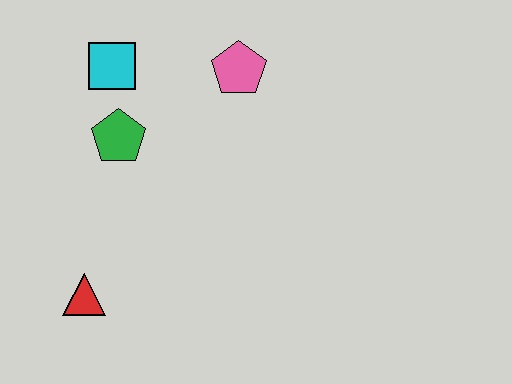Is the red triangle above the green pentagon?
No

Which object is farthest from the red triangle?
The pink pentagon is farthest from the red triangle.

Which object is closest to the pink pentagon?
The cyan square is closest to the pink pentagon.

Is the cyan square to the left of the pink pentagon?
Yes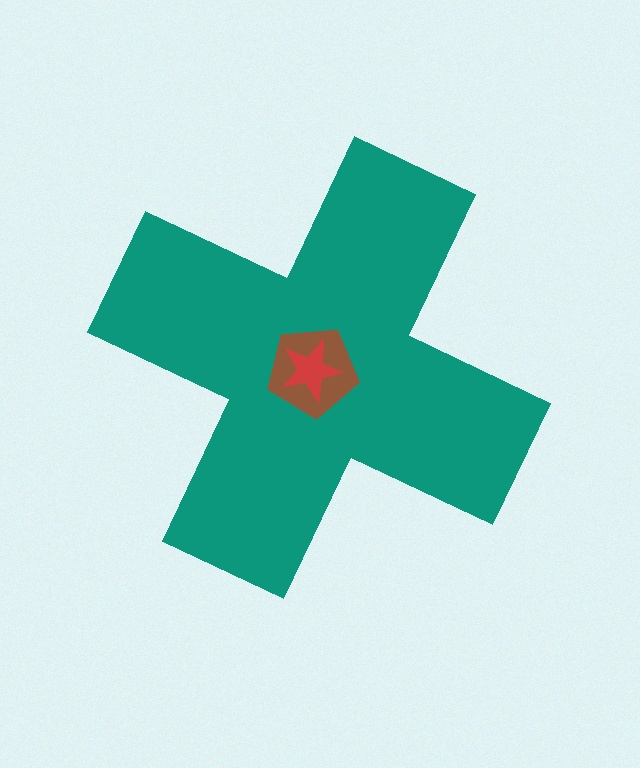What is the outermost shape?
The teal cross.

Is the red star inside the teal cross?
Yes.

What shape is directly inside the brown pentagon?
The red star.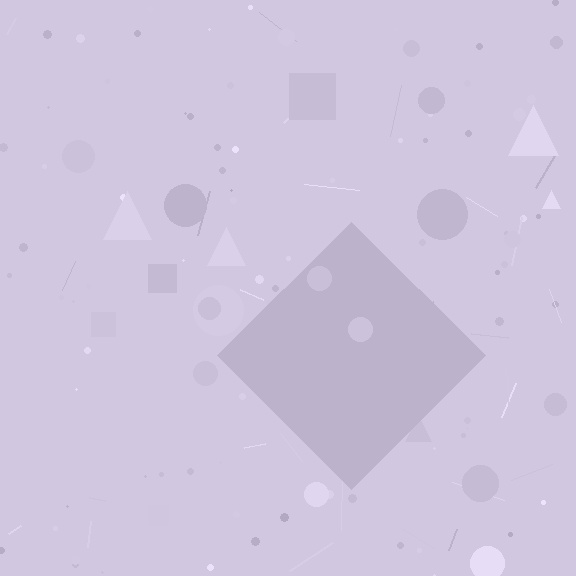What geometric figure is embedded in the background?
A diamond is embedded in the background.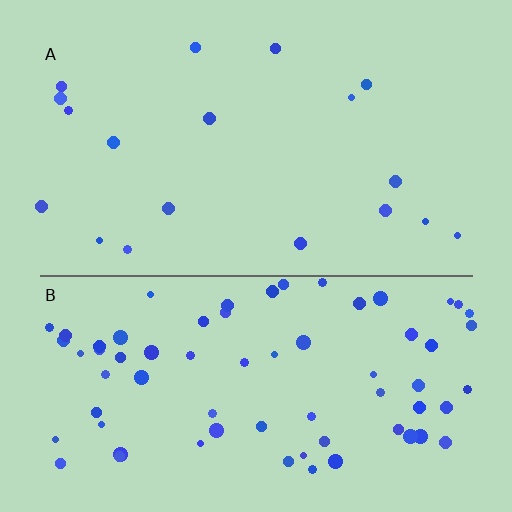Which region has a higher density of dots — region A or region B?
B (the bottom).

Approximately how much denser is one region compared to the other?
Approximately 3.8× — region B over region A.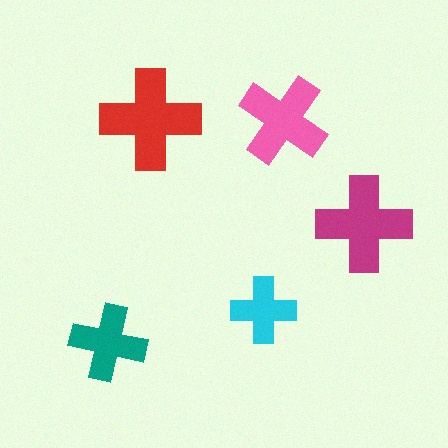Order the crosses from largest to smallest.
the red one, the magenta one, the pink one, the teal one, the cyan one.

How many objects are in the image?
There are 5 objects in the image.